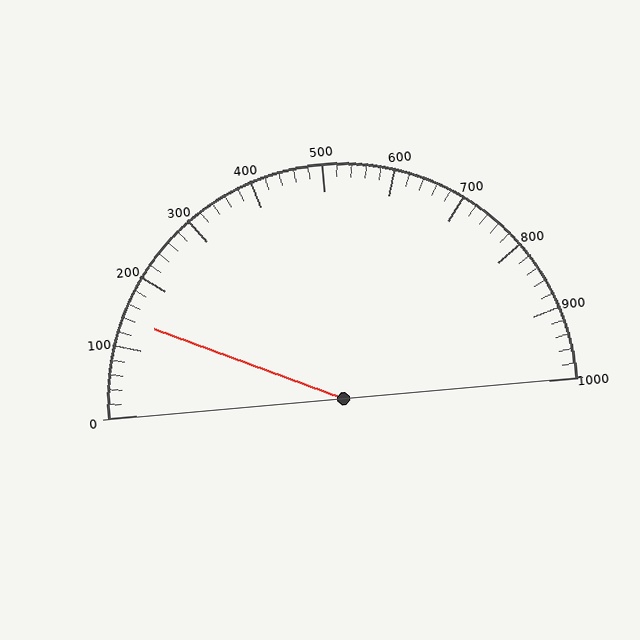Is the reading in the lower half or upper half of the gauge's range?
The reading is in the lower half of the range (0 to 1000).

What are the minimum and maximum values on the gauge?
The gauge ranges from 0 to 1000.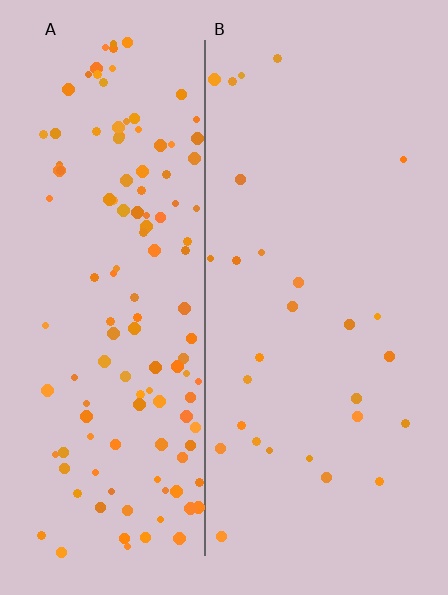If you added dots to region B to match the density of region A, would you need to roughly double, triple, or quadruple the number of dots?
Approximately quadruple.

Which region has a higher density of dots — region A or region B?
A (the left).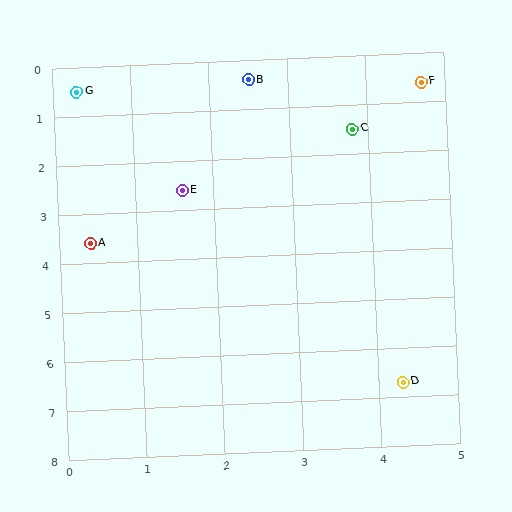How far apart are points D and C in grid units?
Points D and C are about 5.2 grid units apart.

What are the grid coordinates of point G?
Point G is at approximately (0.3, 0.5).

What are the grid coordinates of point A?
Point A is at approximately (0.4, 3.6).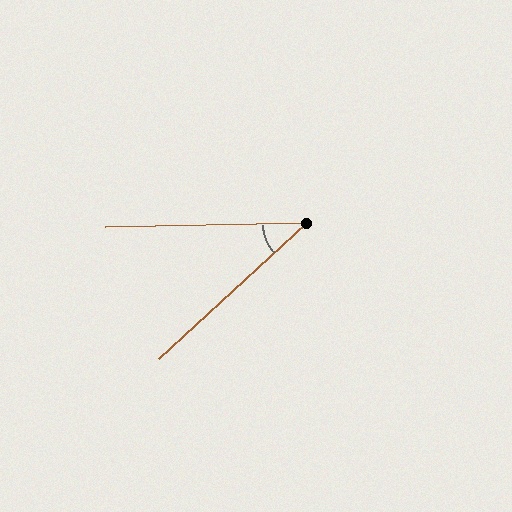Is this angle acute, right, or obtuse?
It is acute.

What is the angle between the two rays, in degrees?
Approximately 42 degrees.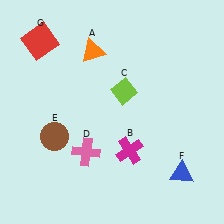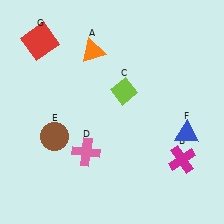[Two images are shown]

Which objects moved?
The objects that moved are: the magenta cross (B), the blue triangle (F).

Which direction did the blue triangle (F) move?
The blue triangle (F) moved up.